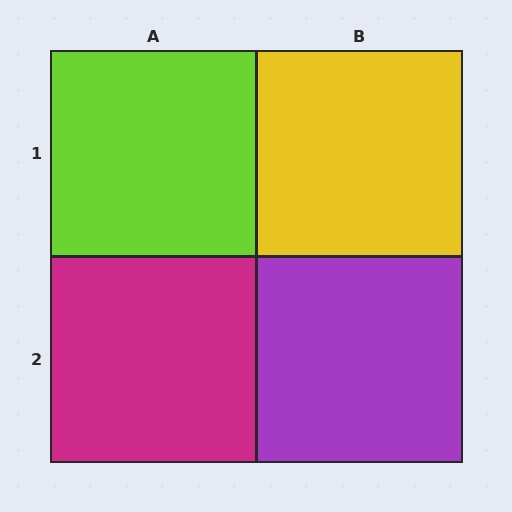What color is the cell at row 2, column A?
Magenta.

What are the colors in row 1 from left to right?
Lime, yellow.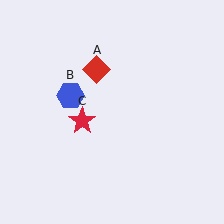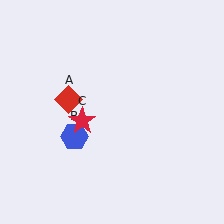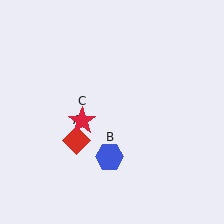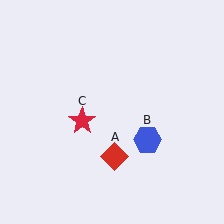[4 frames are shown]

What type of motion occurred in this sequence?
The red diamond (object A), blue hexagon (object B) rotated counterclockwise around the center of the scene.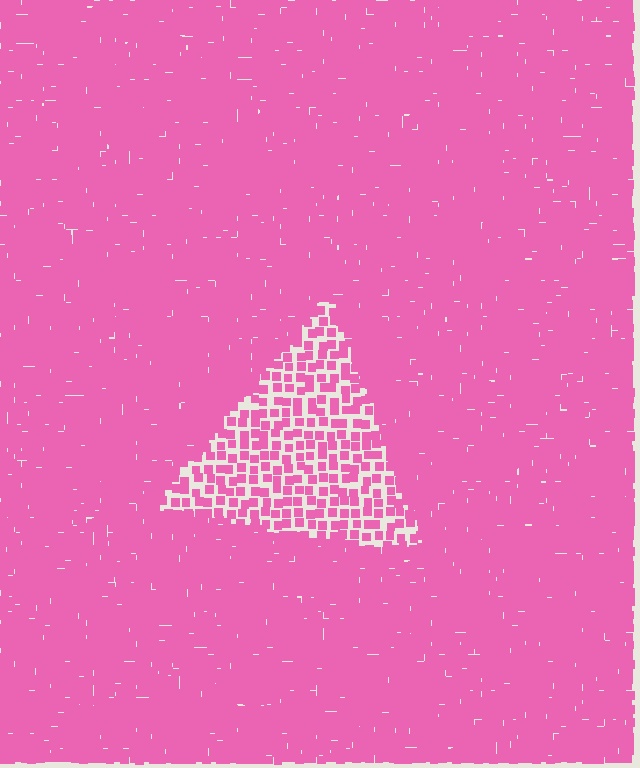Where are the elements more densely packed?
The elements are more densely packed outside the triangle boundary.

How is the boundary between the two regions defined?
The boundary is defined by a change in element density (approximately 2.5x ratio). All elements are the same color, size, and shape.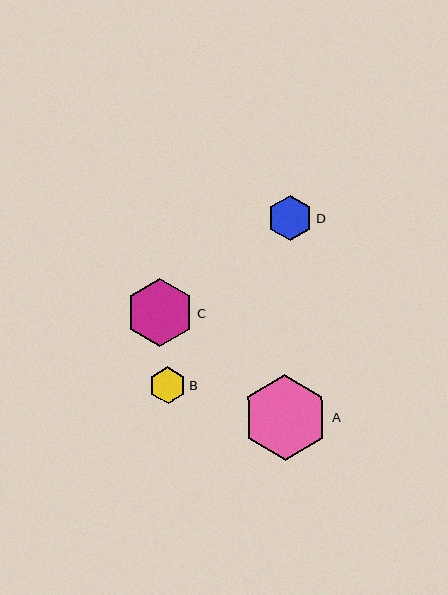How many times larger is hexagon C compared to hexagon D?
Hexagon C is approximately 1.5 times the size of hexagon D.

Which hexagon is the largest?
Hexagon A is the largest with a size of approximately 86 pixels.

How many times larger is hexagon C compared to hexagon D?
Hexagon C is approximately 1.5 times the size of hexagon D.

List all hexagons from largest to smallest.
From largest to smallest: A, C, D, B.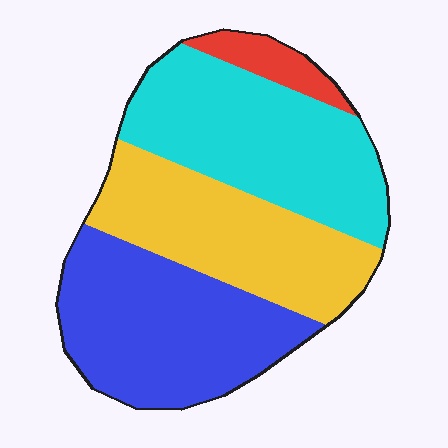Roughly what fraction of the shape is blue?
Blue covers roughly 35% of the shape.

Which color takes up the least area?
Red, at roughly 5%.